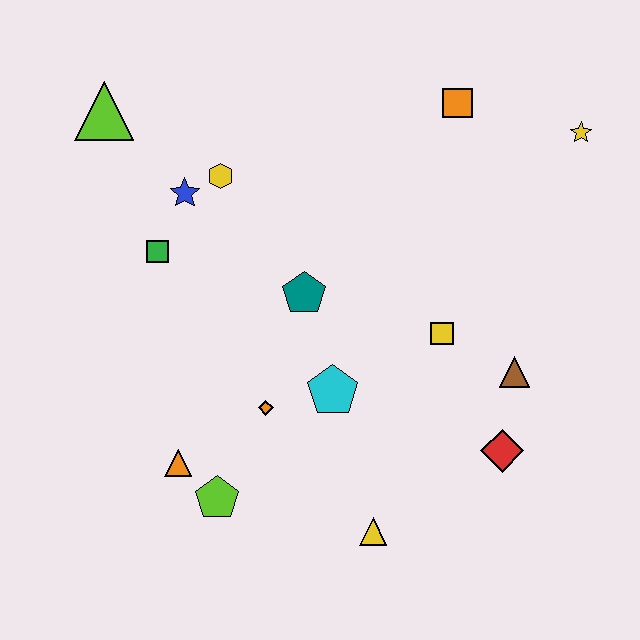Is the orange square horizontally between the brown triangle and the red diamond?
No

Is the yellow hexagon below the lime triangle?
Yes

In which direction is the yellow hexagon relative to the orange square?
The yellow hexagon is to the left of the orange square.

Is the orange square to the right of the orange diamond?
Yes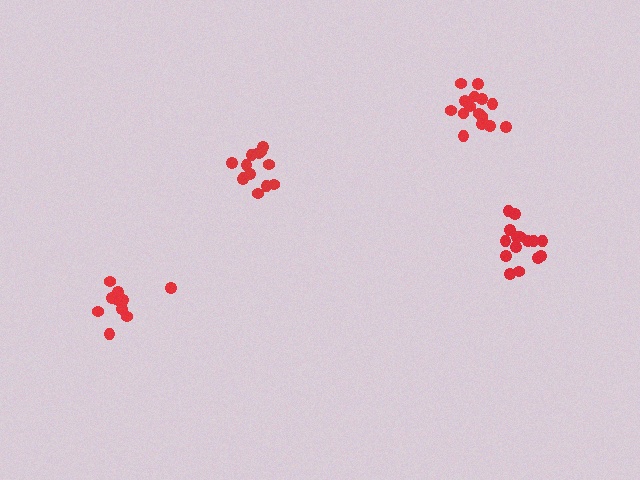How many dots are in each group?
Group 1: 15 dots, Group 2: 13 dots, Group 3: 11 dots, Group 4: 16 dots (55 total).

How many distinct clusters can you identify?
There are 4 distinct clusters.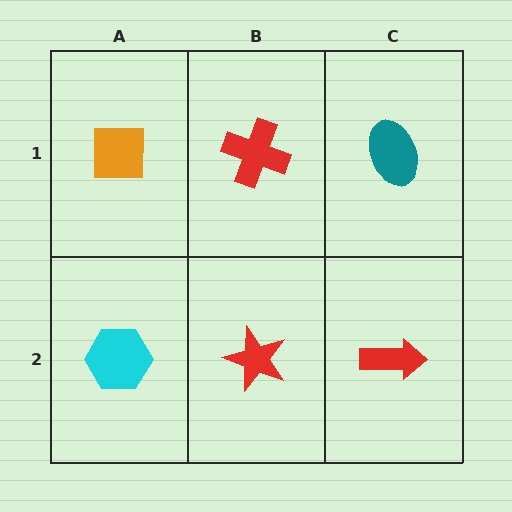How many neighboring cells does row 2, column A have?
2.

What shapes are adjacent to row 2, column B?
A red cross (row 1, column B), a cyan hexagon (row 2, column A), a red arrow (row 2, column C).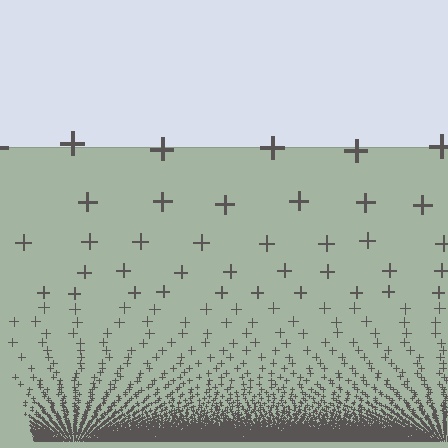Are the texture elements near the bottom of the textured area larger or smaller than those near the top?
Smaller. The gradient is inverted — elements near the bottom are smaller and denser.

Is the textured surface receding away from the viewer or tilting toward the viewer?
The surface appears to tilt toward the viewer. Texture elements get larger and sparser toward the top.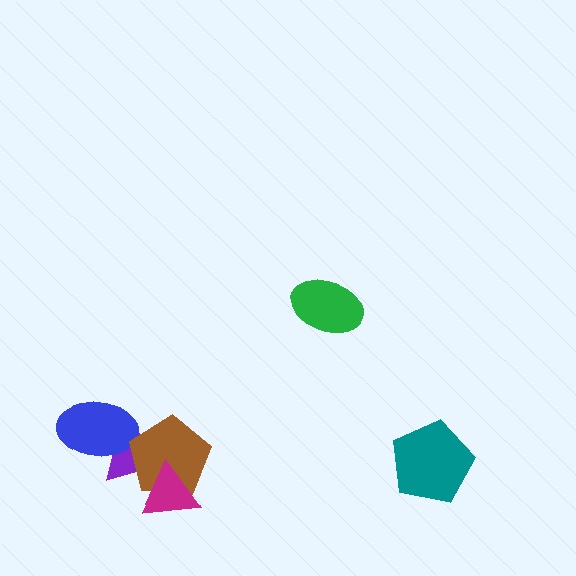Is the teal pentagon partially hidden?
No, no other shape covers it.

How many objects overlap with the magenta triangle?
2 objects overlap with the magenta triangle.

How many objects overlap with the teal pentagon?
0 objects overlap with the teal pentagon.